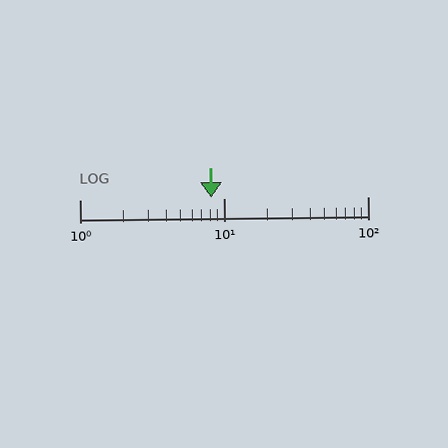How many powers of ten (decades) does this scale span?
The scale spans 2 decades, from 1 to 100.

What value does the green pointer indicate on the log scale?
The pointer indicates approximately 8.2.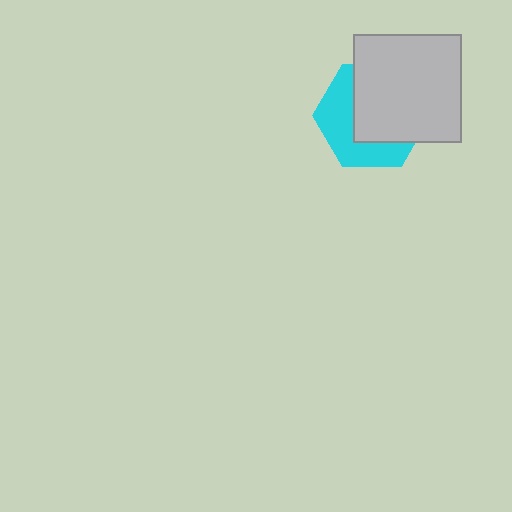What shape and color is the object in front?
The object in front is a light gray square.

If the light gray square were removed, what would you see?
You would see the complete cyan hexagon.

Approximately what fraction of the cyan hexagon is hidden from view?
Roughly 56% of the cyan hexagon is hidden behind the light gray square.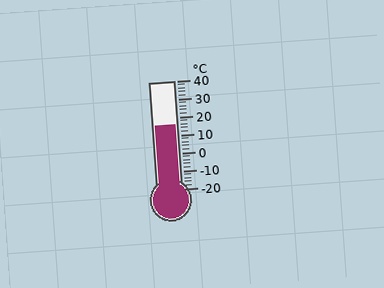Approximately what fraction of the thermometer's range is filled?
The thermometer is filled to approximately 60% of its range.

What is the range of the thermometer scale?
The thermometer scale ranges from -20°C to 40°C.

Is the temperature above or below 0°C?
The temperature is above 0°C.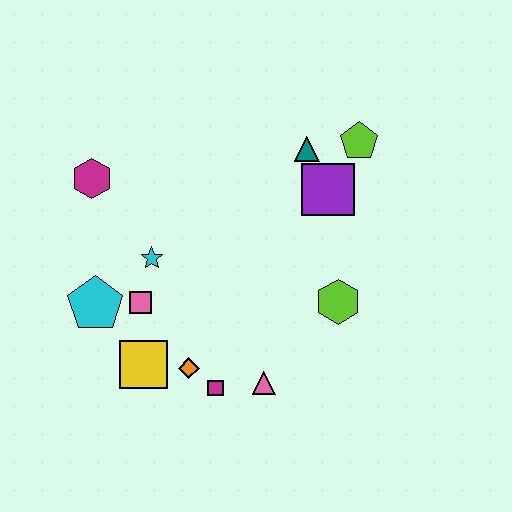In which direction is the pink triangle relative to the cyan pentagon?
The pink triangle is to the right of the cyan pentagon.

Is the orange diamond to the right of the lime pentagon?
No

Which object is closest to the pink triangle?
The magenta square is closest to the pink triangle.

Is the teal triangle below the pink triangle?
No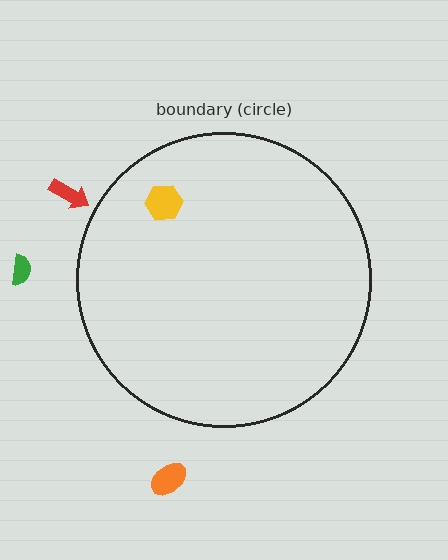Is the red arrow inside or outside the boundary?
Outside.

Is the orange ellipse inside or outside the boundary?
Outside.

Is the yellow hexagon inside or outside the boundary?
Inside.